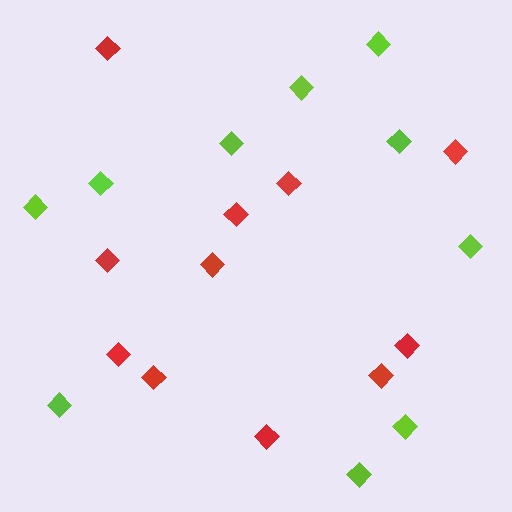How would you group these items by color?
There are 2 groups: one group of red diamonds (11) and one group of lime diamonds (10).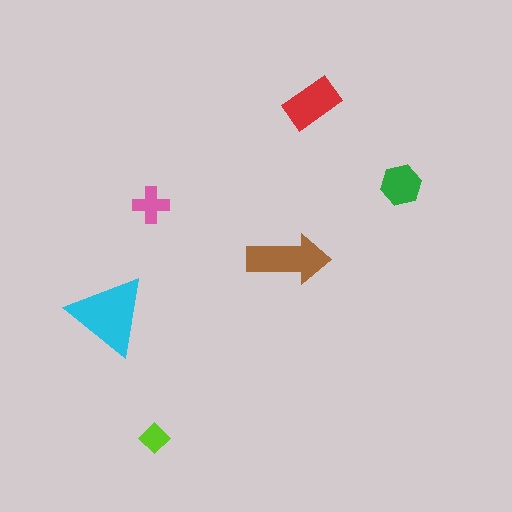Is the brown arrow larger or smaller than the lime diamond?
Larger.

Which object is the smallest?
The lime diamond.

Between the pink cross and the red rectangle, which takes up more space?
The red rectangle.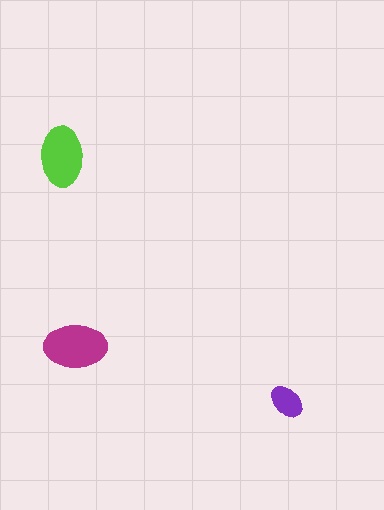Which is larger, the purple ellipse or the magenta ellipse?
The magenta one.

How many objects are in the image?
There are 3 objects in the image.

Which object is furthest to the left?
The lime ellipse is leftmost.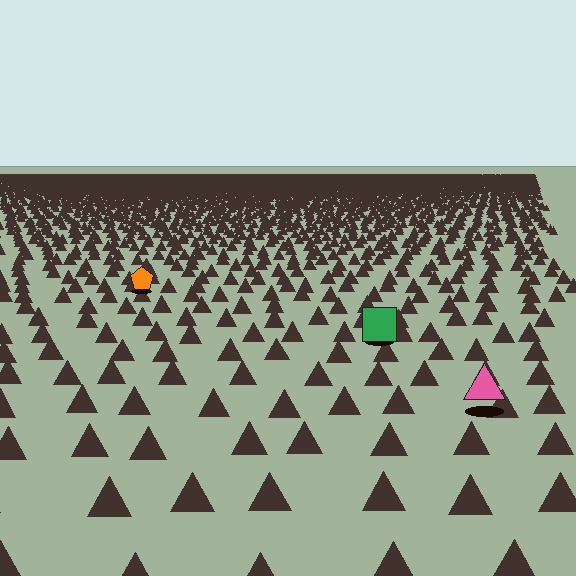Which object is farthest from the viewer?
The orange pentagon is farthest from the viewer. It appears smaller and the ground texture around it is denser.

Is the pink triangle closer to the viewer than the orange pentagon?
Yes. The pink triangle is closer — you can tell from the texture gradient: the ground texture is coarser near it.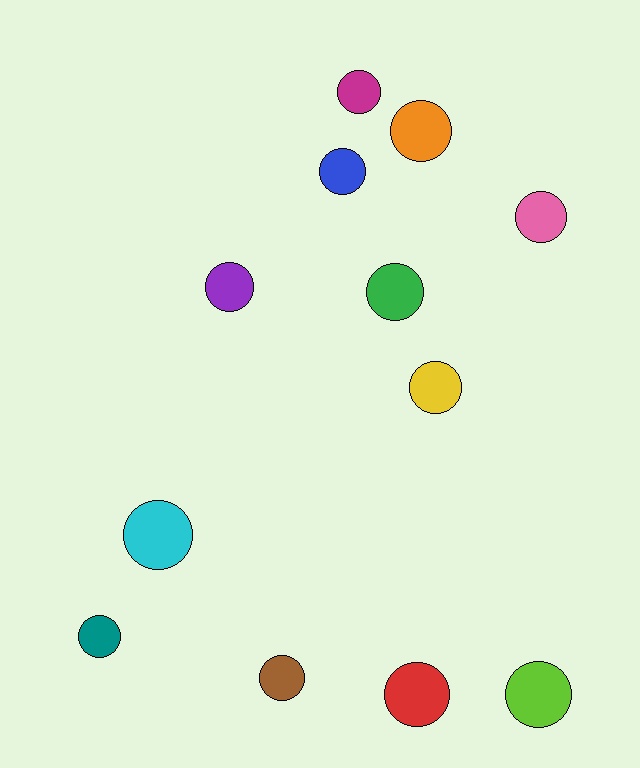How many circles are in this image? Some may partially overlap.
There are 12 circles.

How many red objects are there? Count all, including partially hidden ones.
There is 1 red object.